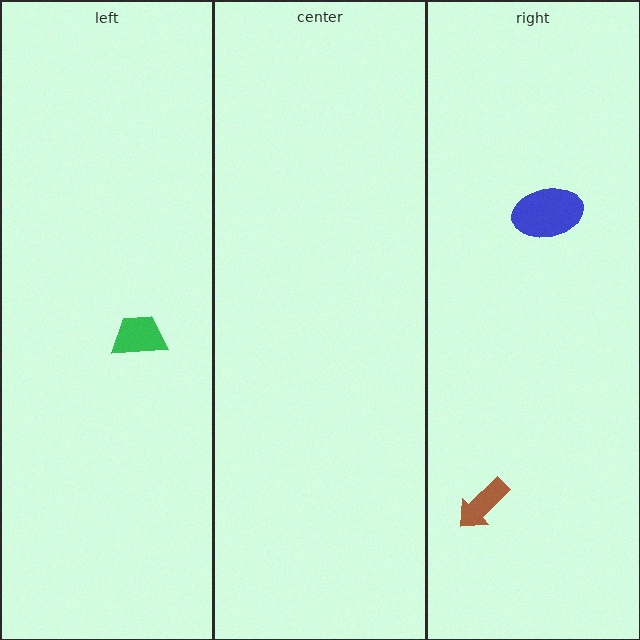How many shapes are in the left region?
1.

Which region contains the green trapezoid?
The left region.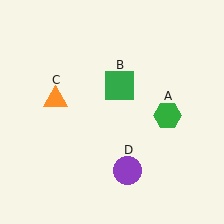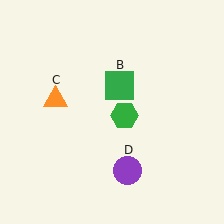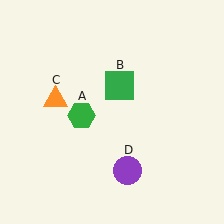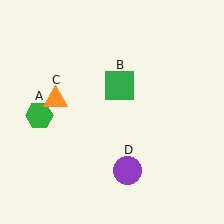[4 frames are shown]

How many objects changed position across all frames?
1 object changed position: green hexagon (object A).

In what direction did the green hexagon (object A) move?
The green hexagon (object A) moved left.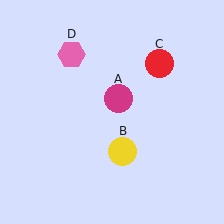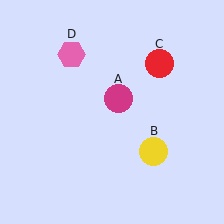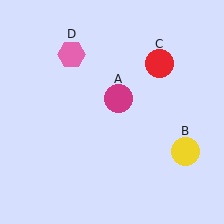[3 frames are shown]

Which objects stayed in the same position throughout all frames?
Magenta circle (object A) and red circle (object C) and pink hexagon (object D) remained stationary.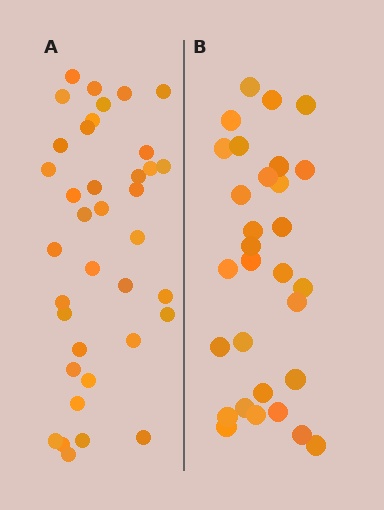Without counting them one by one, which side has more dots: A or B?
Region A (the left region) has more dots.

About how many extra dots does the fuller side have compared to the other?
Region A has roughly 8 or so more dots than region B.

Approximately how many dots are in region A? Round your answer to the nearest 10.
About 40 dots. (The exact count is 37, which rounds to 40.)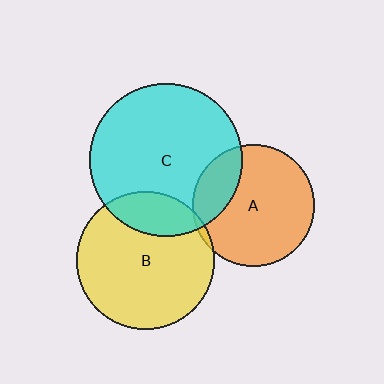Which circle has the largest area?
Circle C (cyan).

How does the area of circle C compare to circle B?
Approximately 1.2 times.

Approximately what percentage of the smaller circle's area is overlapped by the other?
Approximately 5%.